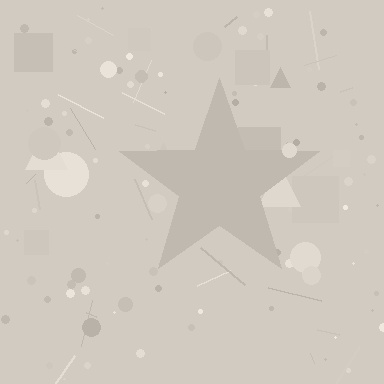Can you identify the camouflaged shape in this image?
The camouflaged shape is a star.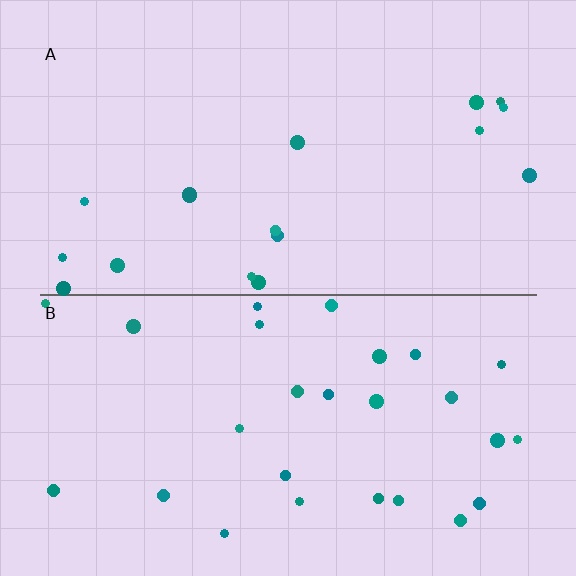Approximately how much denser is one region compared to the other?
Approximately 1.6× — region B over region A.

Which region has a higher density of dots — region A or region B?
B (the bottom).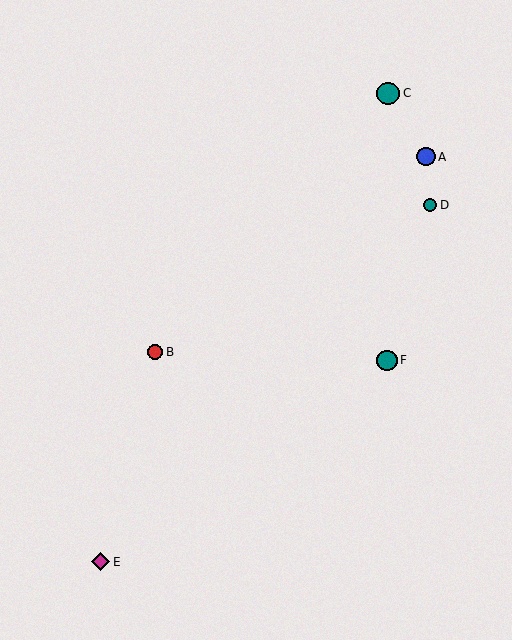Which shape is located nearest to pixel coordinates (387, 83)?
The teal circle (labeled C) at (388, 93) is nearest to that location.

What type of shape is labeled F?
Shape F is a teal circle.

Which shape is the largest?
The teal circle (labeled C) is the largest.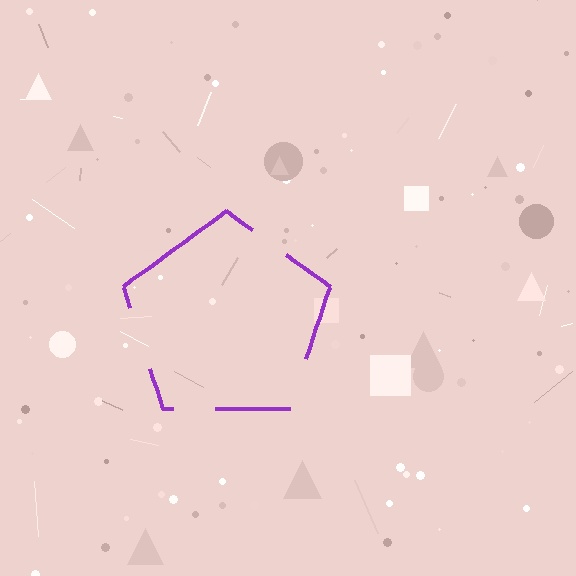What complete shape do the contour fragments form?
The contour fragments form a pentagon.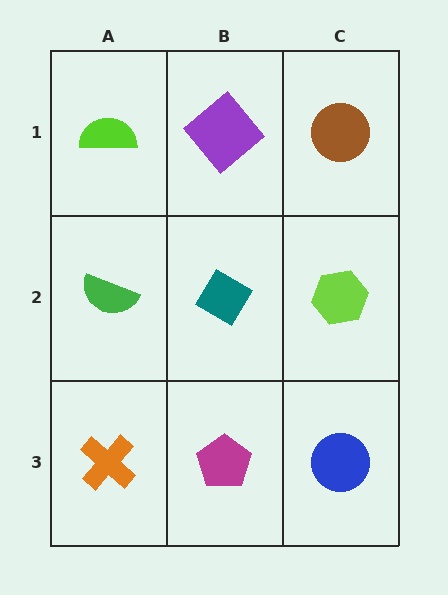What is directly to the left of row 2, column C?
A teal diamond.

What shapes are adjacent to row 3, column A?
A green semicircle (row 2, column A), a magenta pentagon (row 3, column B).